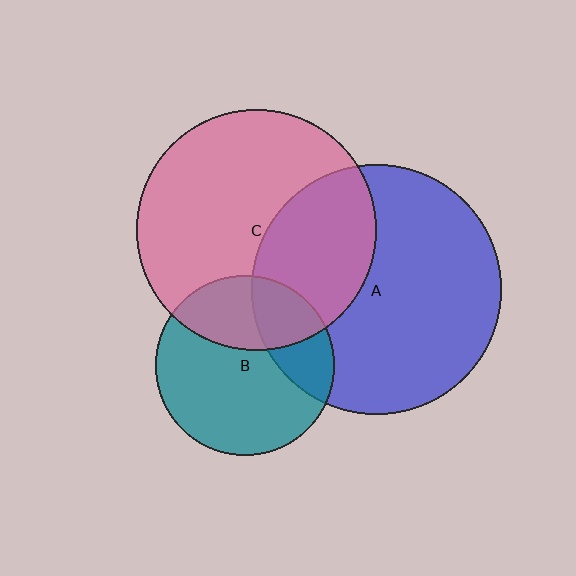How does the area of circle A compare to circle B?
Approximately 1.9 times.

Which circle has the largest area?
Circle A (blue).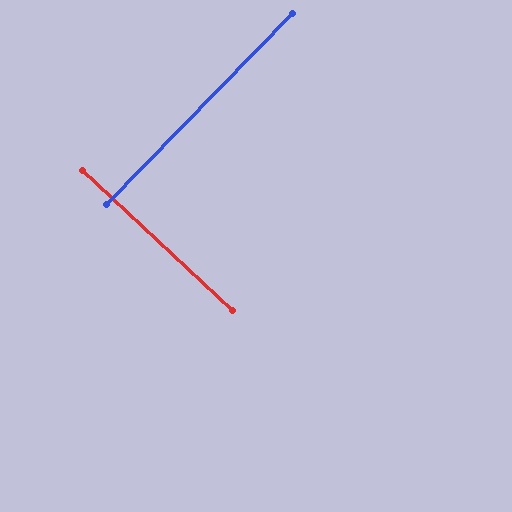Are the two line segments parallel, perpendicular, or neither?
Perpendicular — they meet at approximately 89°.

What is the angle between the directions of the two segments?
Approximately 89 degrees.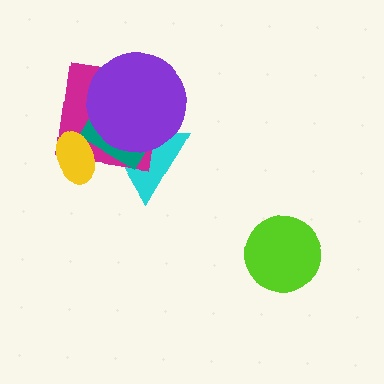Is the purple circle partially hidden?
No, no other shape covers it.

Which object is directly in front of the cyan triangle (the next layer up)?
The magenta square is directly in front of the cyan triangle.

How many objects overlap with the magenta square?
4 objects overlap with the magenta square.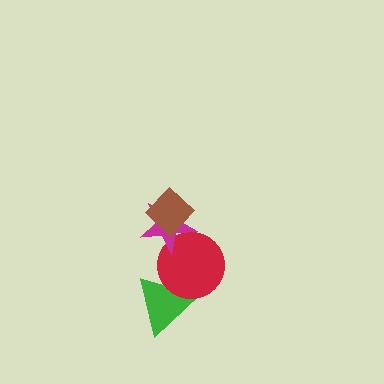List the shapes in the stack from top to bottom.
From top to bottom: the brown diamond, the magenta star, the red circle, the green triangle.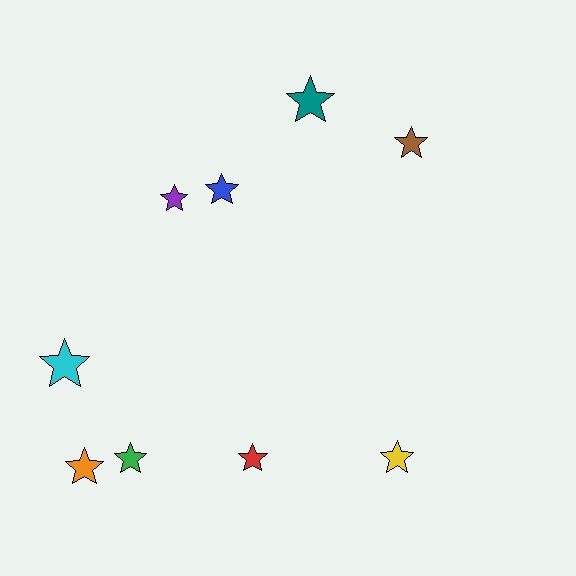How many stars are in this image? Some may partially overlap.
There are 9 stars.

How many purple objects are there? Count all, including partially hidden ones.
There is 1 purple object.